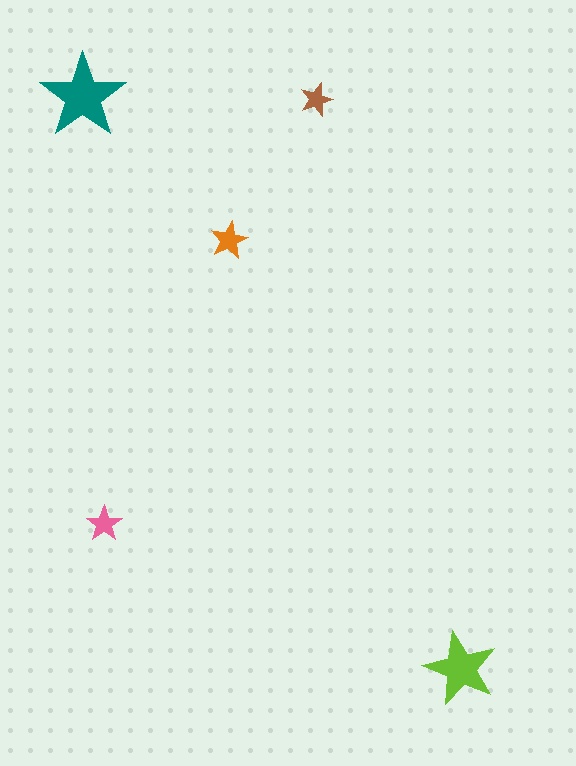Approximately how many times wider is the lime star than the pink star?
About 2 times wider.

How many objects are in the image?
There are 5 objects in the image.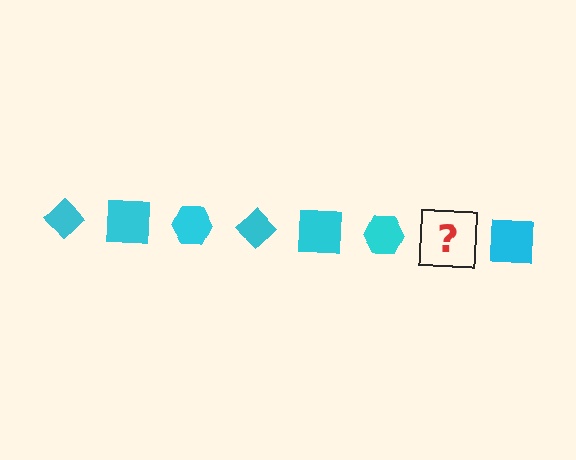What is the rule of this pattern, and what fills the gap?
The rule is that the pattern cycles through diamond, square, hexagon shapes in cyan. The gap should be filled with a cyan diamond.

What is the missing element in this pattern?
The missing element is a cyan diamond.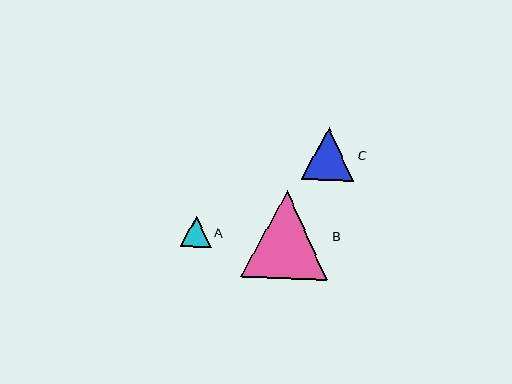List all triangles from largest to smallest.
From largest to smallest: B, C, A.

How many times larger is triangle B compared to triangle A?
Triangle B is approximately 2.8 times the size of triangle A.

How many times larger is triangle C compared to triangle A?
Triangle C is approximately 1.7 times the size of triangle A.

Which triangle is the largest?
Triangle B is the largest with a size of approximately 88 pixels.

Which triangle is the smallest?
Triangle A is the smallest with a size of approximately 31 pixels.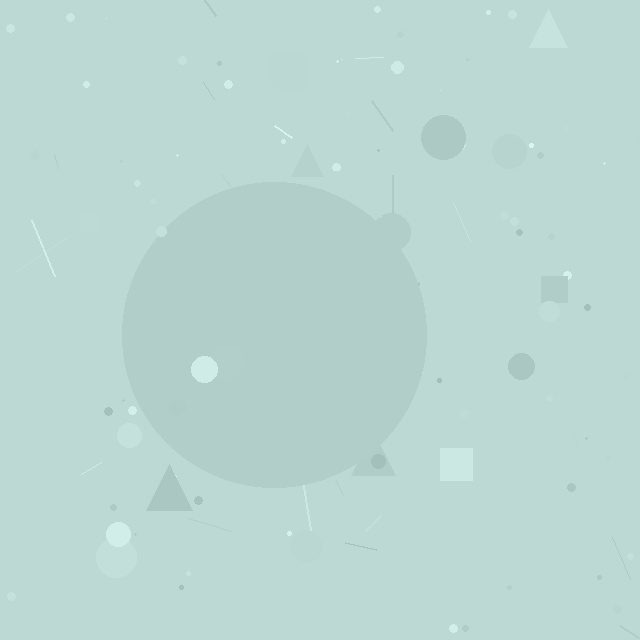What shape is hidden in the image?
A circle is hidden in the image.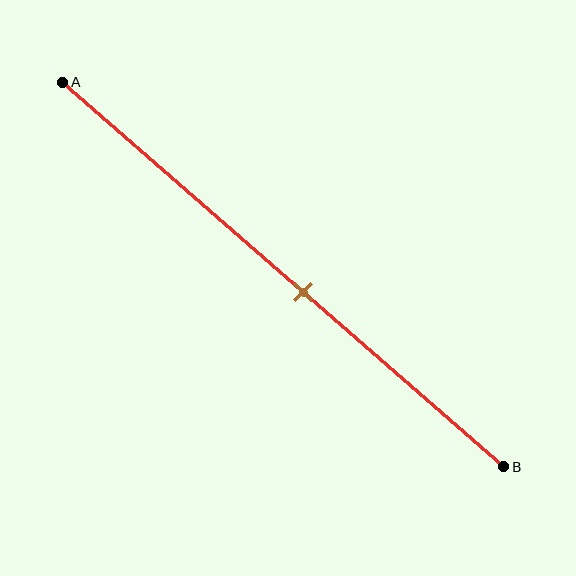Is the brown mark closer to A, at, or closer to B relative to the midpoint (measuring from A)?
The brown mark is closer to point B than the midpoint of segment AB.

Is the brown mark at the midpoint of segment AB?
No, the mark is at about 55% from A, not at the 50% midpoint.